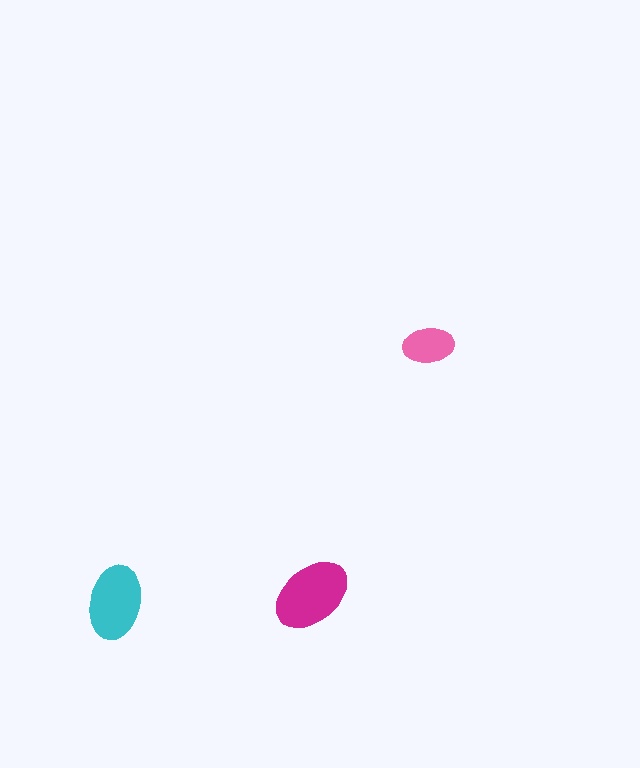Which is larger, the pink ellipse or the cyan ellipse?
The cyan one.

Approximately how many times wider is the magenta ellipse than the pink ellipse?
About 1.5 times wider.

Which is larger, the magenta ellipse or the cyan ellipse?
The magenta one.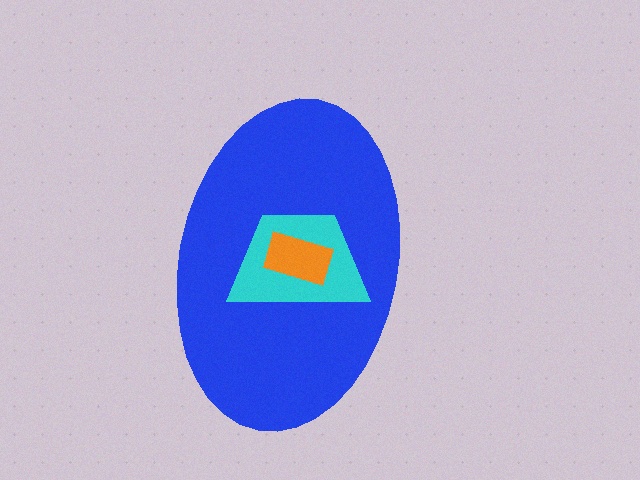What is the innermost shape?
The orange rectangle.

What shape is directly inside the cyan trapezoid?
The orange rectangle.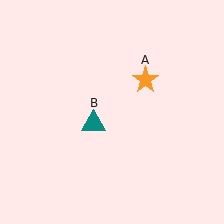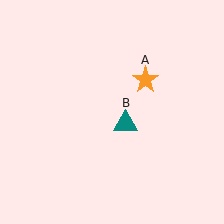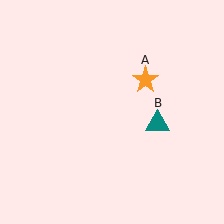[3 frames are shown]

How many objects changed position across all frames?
1 object changed position: teal triangle (object B).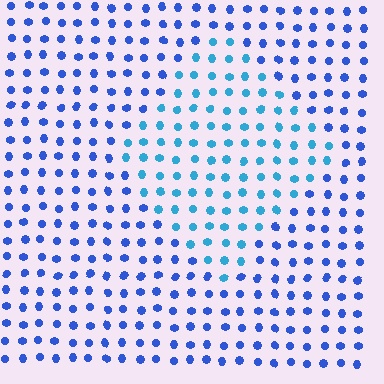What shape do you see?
I see a diamond.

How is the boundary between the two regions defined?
The boundary is defined purely by a slight shift in hue (about 30 degrees). Spacing, size, and orientation are identical on both sides.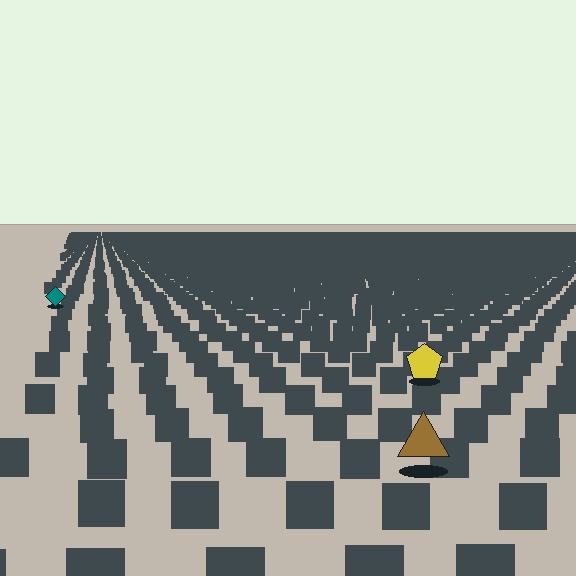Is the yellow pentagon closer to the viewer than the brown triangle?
No. The brown triangle is closer — you can tell from the texture gradient: the ground texture is coarser near it.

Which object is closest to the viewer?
The brown triangle is closest. The texture marks near it are larger and more spread out.